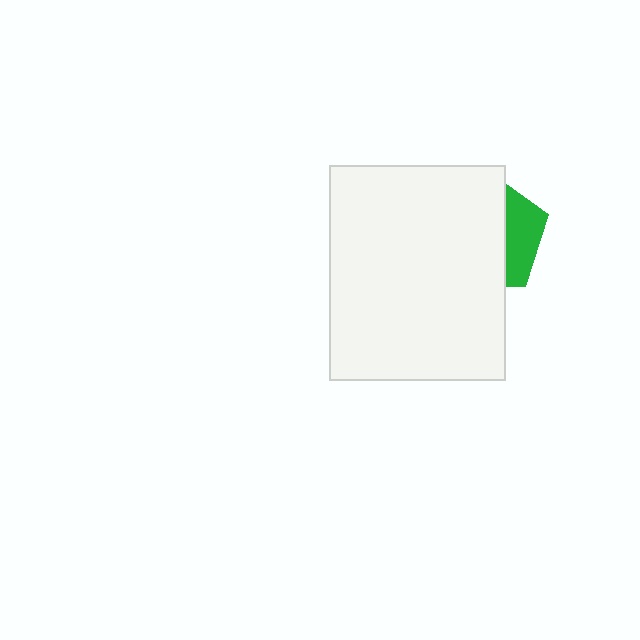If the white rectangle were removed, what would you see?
You would see the complete green pentagon.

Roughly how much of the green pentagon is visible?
A small part of it is visible (roughly 30%).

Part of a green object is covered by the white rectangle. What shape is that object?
It is a pentagon.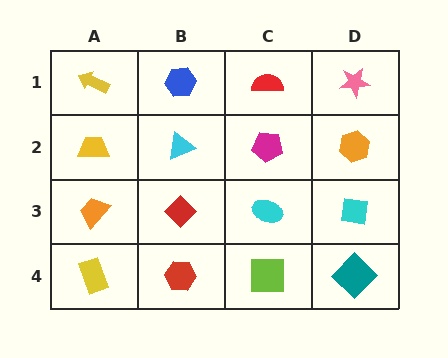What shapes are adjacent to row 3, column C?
A magenta pentagon (row 2, column C), a lime square (row 4, column C), a red diamond (row 3, column B), a cyan square (row 3, column D).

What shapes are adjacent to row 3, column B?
A cyan triangle (row 2, column B), a red hexagon (row 4, column B), an orange trapezoid (row 3, column A), a cyan ellipse (row 3, column C).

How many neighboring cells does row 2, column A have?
3.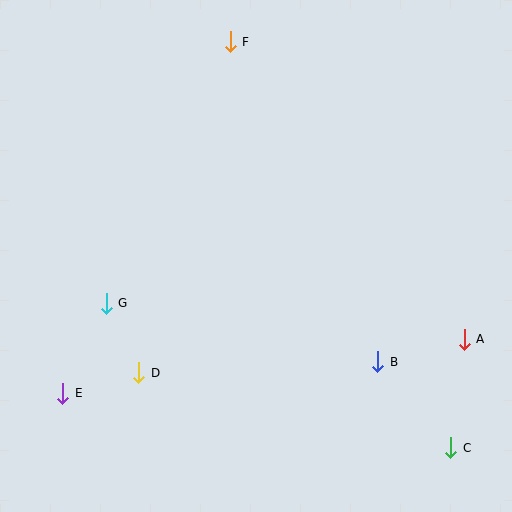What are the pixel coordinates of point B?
Point B is at (378, 362).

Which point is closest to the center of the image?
Point G at (106, 303) is closest to the center.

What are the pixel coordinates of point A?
Point A is at (464, 339).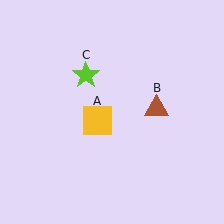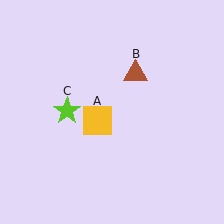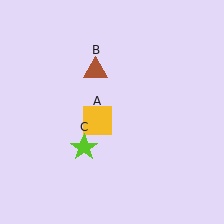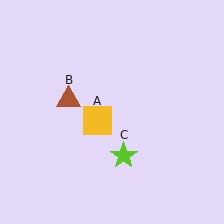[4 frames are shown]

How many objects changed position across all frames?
2 objects changed position: brown triangle (object B), lime star (object C).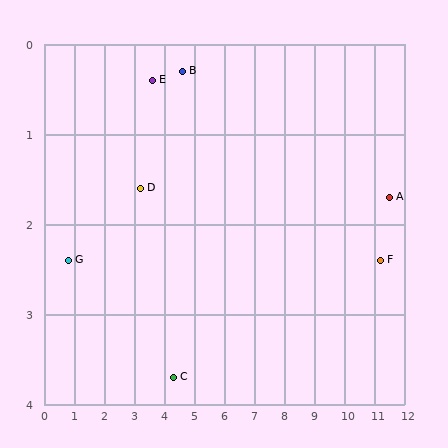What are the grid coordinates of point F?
Point F is at approximately (11.2, 2.4).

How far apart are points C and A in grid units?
Points C and A are about 7.5 grid units apart.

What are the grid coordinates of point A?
Point A is at approximately (11.5, 1.7).